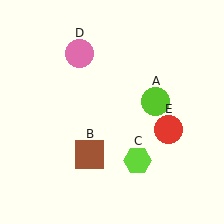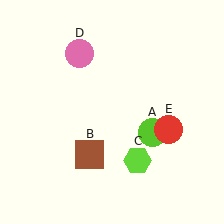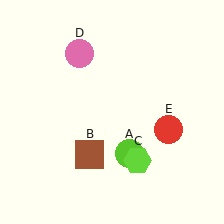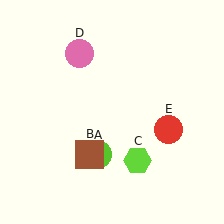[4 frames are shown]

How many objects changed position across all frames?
1 object changed position: lime circle (object A).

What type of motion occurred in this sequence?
The lime circle (object A) rotated clockwise around the center of the scene.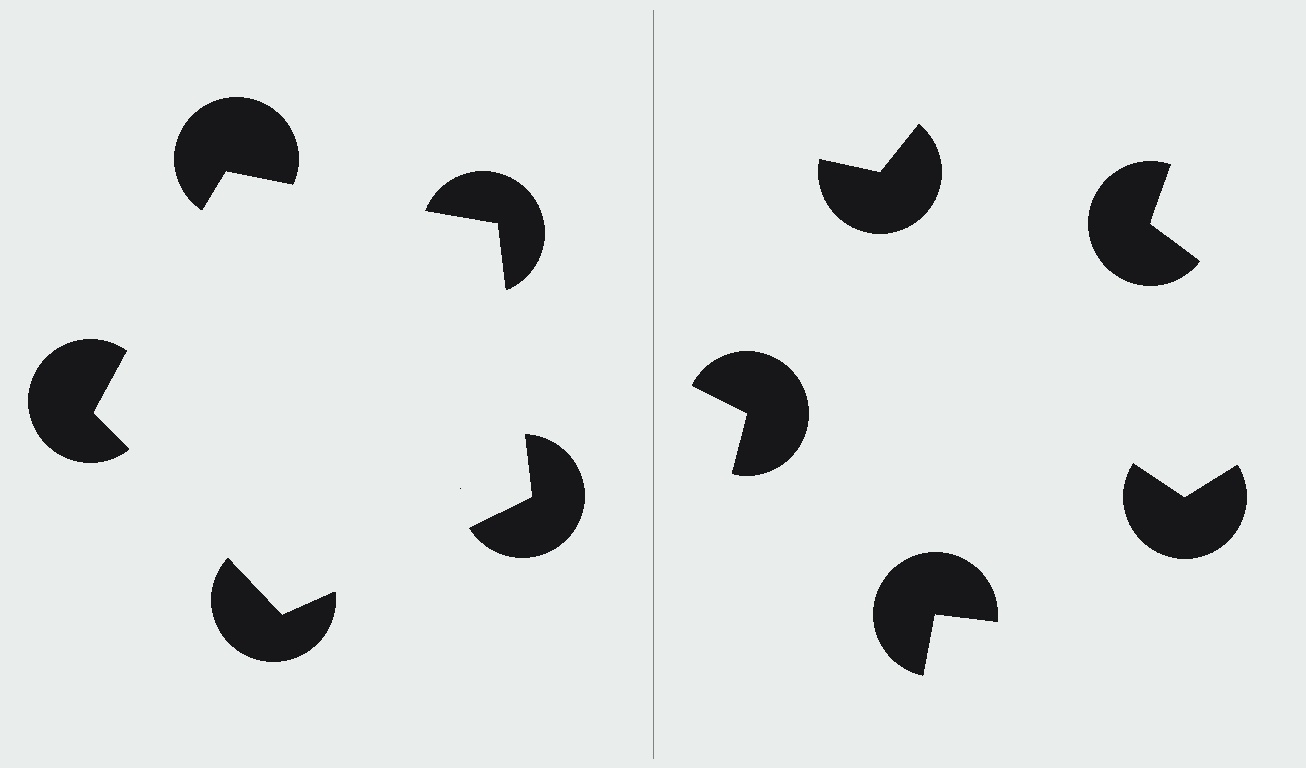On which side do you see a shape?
An illusory pentagon appears on the left side. On the right side the wedge cuts are rotated, so no coherent shape forms.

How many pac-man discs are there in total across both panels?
10 — 5 on each side.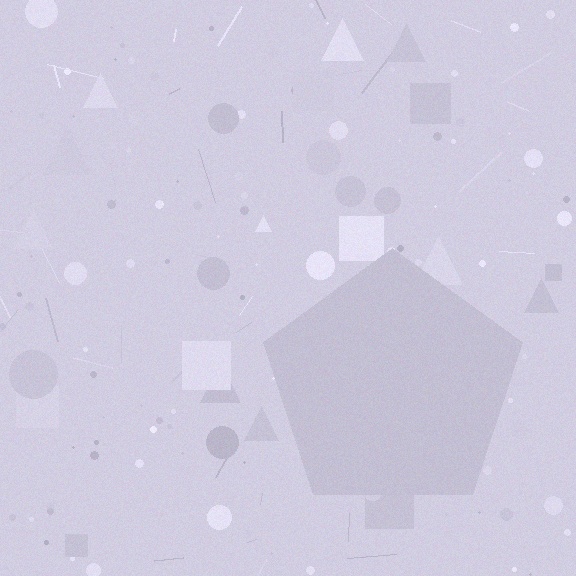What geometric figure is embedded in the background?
A pentagon is embedded in the background.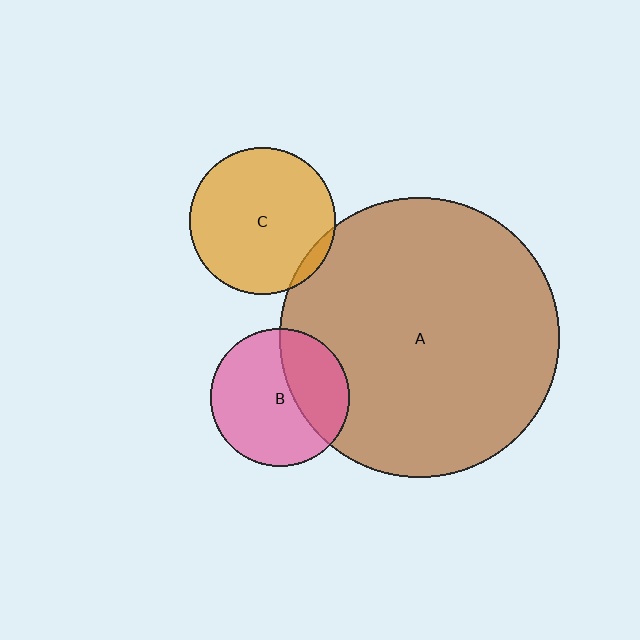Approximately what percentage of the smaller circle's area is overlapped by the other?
Approximately 5%.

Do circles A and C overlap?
Yes.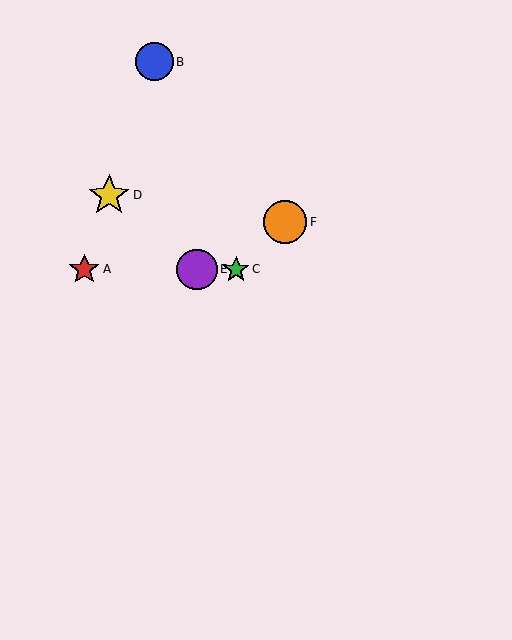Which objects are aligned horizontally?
Objects A, C, E are aligned horizontally.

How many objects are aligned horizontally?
3 objects (A, C, E) are aligned horizontally.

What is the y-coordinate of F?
Object F is at y≈222.